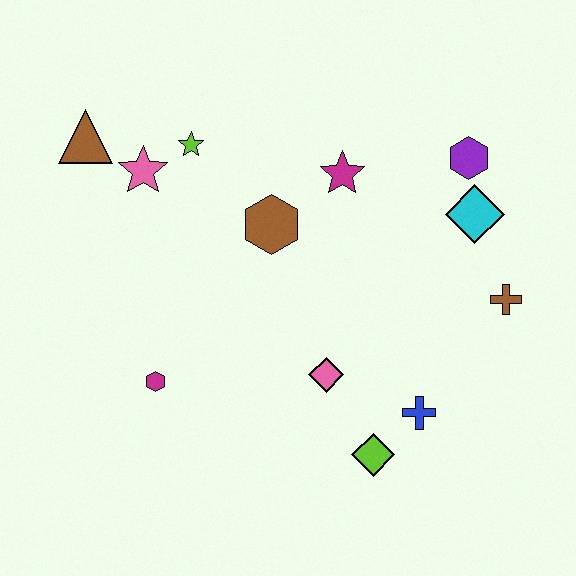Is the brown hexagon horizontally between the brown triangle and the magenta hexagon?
No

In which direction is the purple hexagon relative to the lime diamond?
The purple hexagon is above the lime diamond.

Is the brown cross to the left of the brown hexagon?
No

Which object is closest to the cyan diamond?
The purple hexagon is closest to the cyan diamond.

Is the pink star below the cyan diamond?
No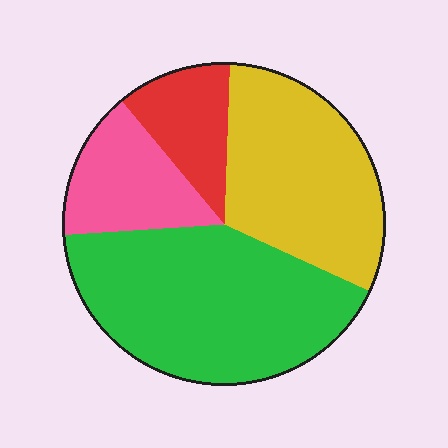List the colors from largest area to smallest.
From largest to smallest: green, yellow, pink, red.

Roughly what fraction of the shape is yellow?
Yellow takes up about one third (1/3) of the shape.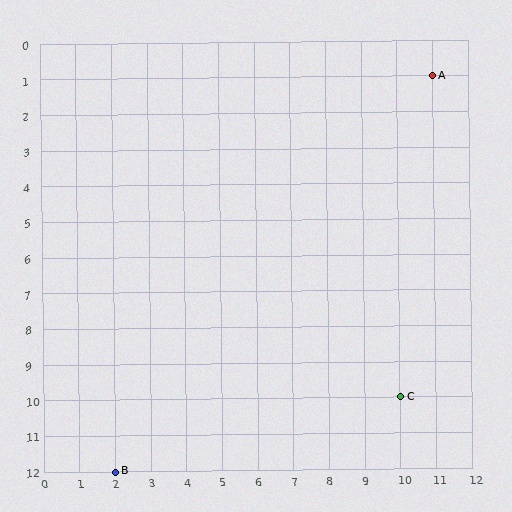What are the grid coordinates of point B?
Point B is at grid coordinates (2, 12).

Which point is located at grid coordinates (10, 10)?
Point C is at (10, 10).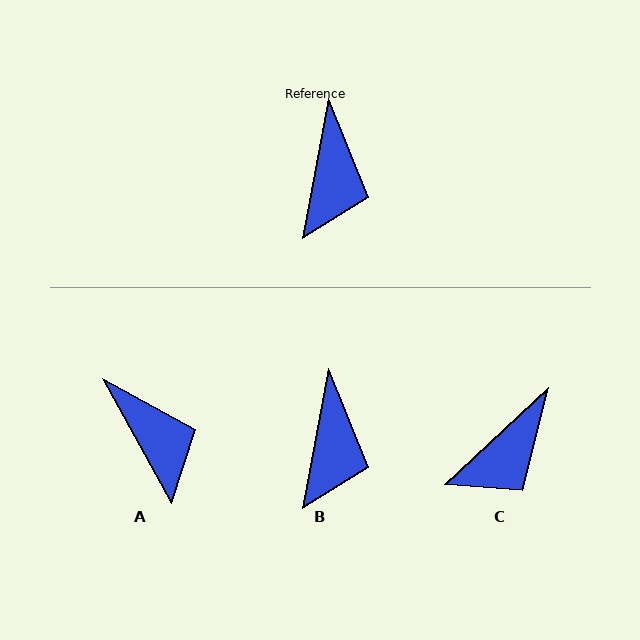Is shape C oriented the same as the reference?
No, it is off by about 36 degrees.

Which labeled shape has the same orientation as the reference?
B.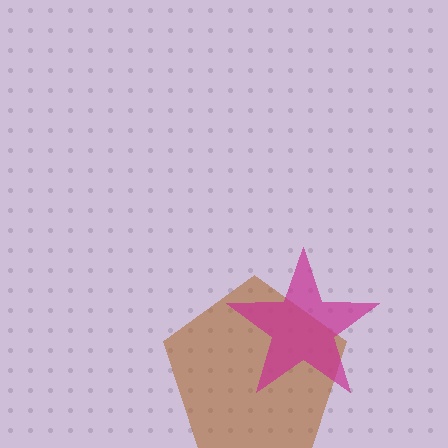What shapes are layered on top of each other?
The layered shapes are: a brown pentagon, a magenta star.